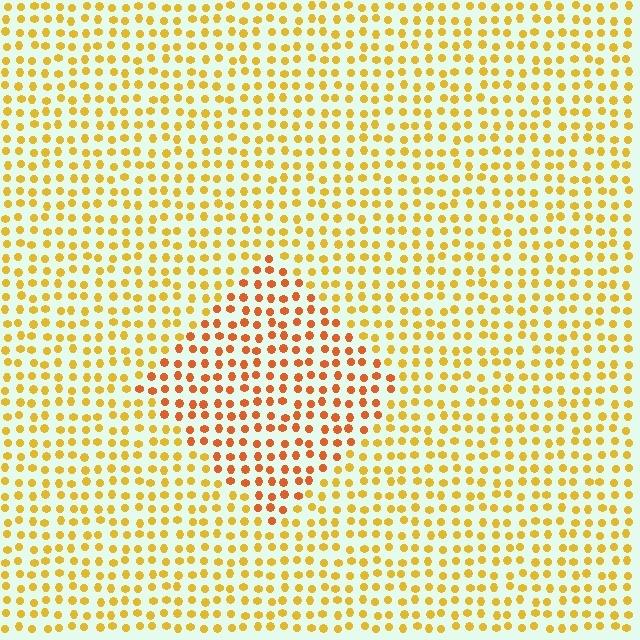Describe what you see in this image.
The image is filled with small yellow elements in a uniform arrangement. A diamond-shaped region is visible where the elements are tinted to a slightly different hue, forming a subtle color boundary.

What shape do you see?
I see a diamond.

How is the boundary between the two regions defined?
The boundary is defined purely by a slight shift in hue (about 29 degrees). Spacing, size, and orientation are identical on both sides.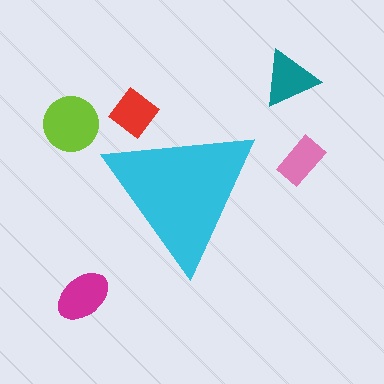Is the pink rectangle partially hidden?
No, the pink rectangle is fully visible.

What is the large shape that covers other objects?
A cyan triangle.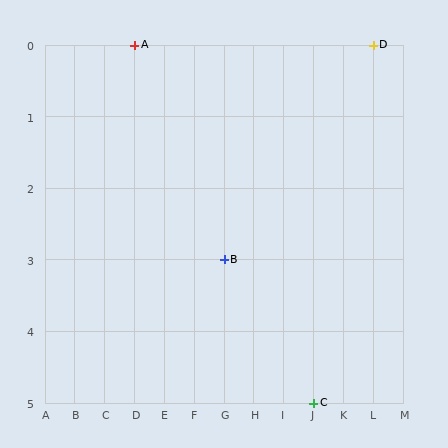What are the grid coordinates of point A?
Point A is at grid coordinates (D, 0).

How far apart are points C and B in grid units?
Points C and B are 3 columns and 2 rows apart (about 3.6 grid units diagonally).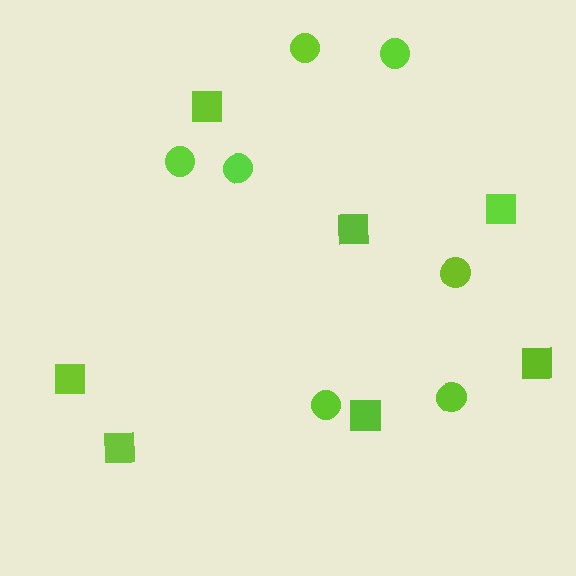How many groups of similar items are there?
There are 2 groups: one group of squares (7) and one group of circles (7).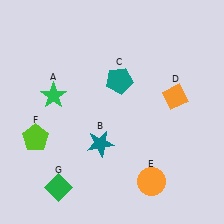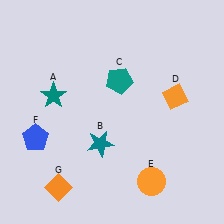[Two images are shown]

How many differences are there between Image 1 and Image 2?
There are 3 differences between the two images.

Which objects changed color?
A changed from green to teal. F changed from lime to blue. G changed from green to orange.